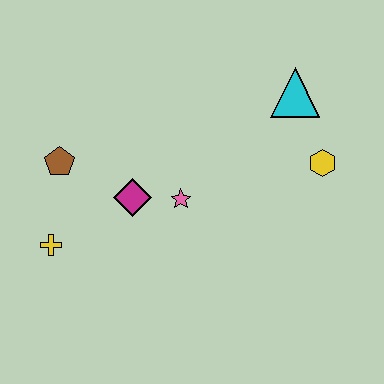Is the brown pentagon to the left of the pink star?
Yes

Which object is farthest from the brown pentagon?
The yellow hexagon is farthest from the brown pentagon.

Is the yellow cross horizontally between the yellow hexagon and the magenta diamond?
No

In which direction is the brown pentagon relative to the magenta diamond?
The brown pentagon is to the left of the magenta diamond.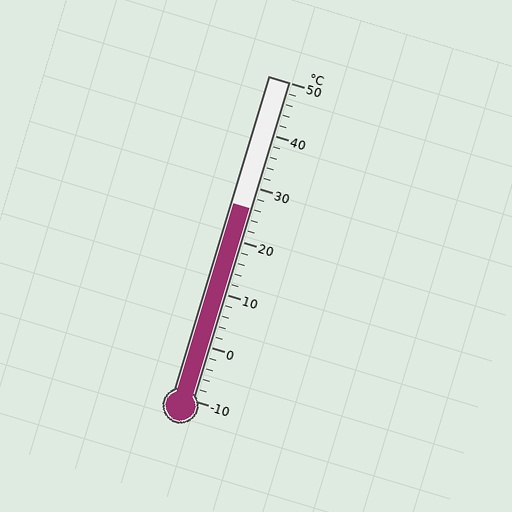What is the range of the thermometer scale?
The thermometer scale ranges from -10°C to 50°C.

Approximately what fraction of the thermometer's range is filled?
The thermometer is filled to approximately 60% of its range.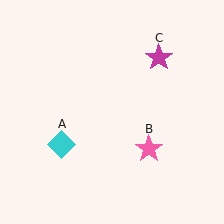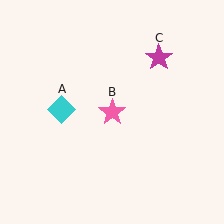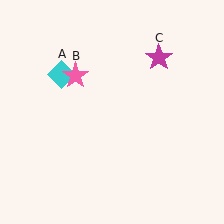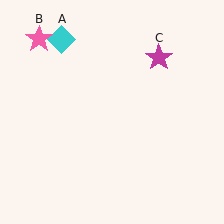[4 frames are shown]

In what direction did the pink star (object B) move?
The pink star (object B) moved up and to the left.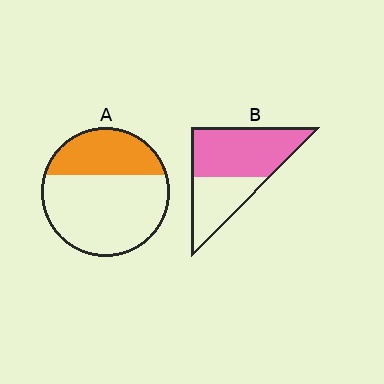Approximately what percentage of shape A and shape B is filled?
A is approximately 35% and B is approximately 60%.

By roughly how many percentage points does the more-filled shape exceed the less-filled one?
By roughly 30 percentage points (B over A).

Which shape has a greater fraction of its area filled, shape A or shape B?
Shape B.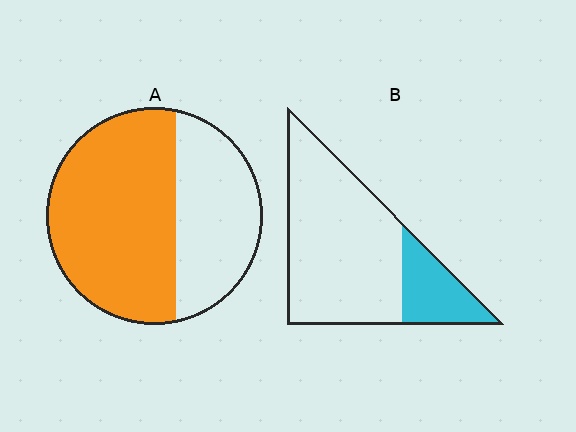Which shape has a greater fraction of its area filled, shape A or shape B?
Shape A.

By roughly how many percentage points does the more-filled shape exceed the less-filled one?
By roughly 40 percentage points (A over B).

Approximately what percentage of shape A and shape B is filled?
A is approximately 65% and B is approximately 20%.